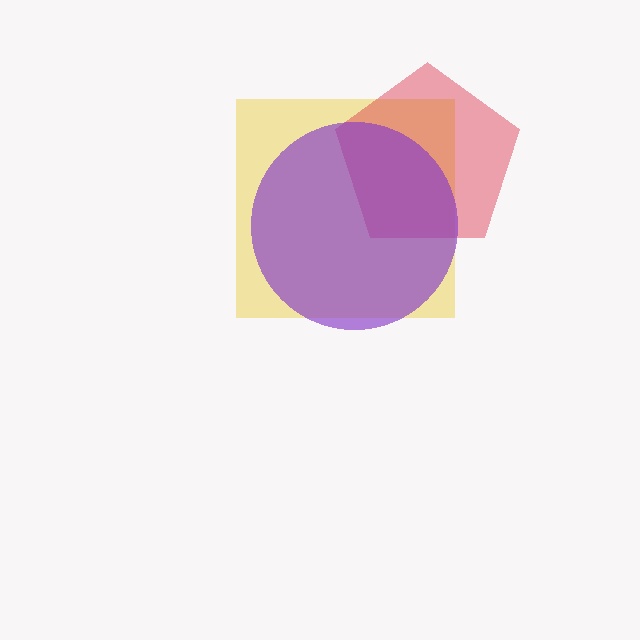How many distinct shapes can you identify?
There are 3 distinct shapes: a yellow square, a red pentagon, a purple circle.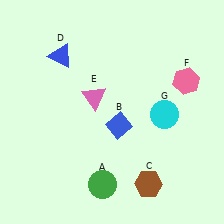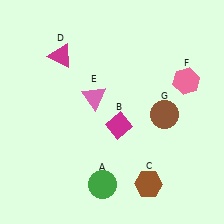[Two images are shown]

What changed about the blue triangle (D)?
In Image 1, D is blue. In Image 2, it changed to magenta.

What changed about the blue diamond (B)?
In Image 1, B is blue. In Image 2, it changed to magenta.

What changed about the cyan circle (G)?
In Image 1, G is cyan. In Image 2, it changed to brown.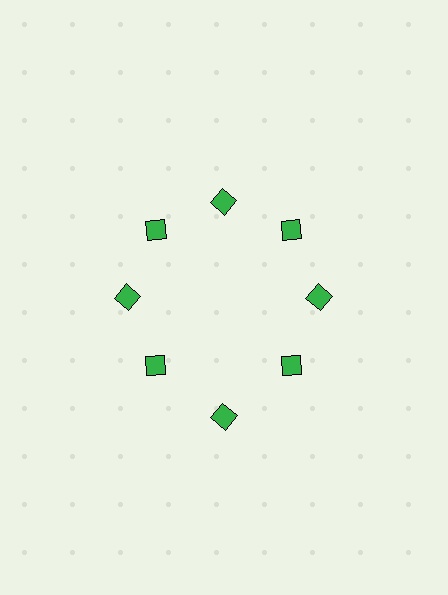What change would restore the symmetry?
The symmetry would be restored by moving it inward, back onto the ring so that all 8 squares sit at equal angles and equal distance from the center.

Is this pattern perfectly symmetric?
No. The 8 green squares are arranged in a ring, but one element near the 6 o'clock position is pushed outward from the center, breaking the 8-fold rotational symmetry.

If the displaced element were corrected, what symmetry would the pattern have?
It would have 8-fold rotational symmetry — the pattern would map onto itself every 45 degrees.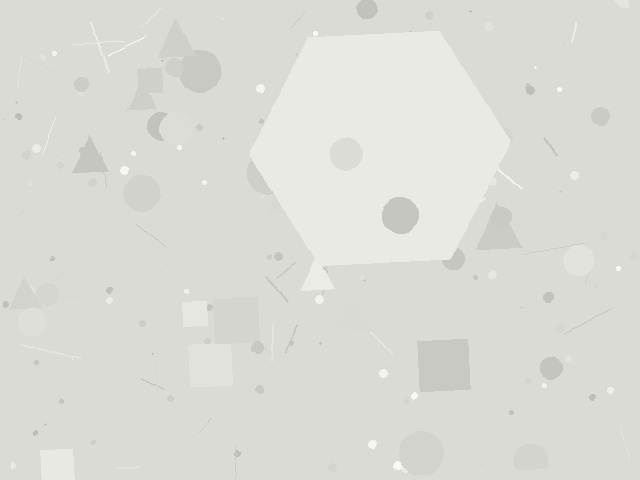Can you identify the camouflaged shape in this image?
The camouflaged shape is a hexagon.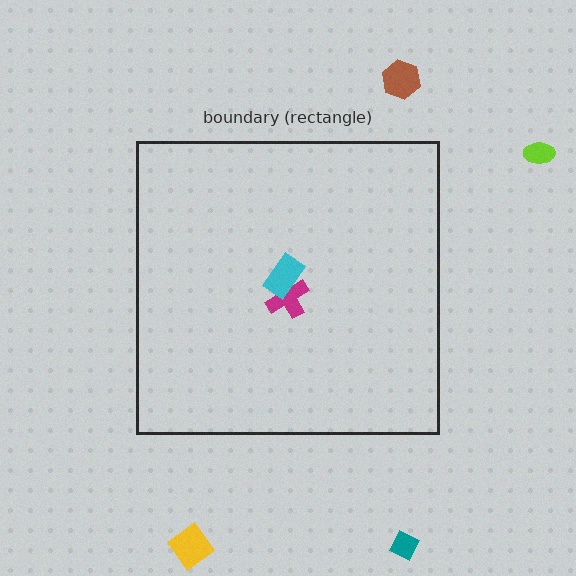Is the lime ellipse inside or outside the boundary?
Outside.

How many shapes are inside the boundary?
2 inside, 4 outside.